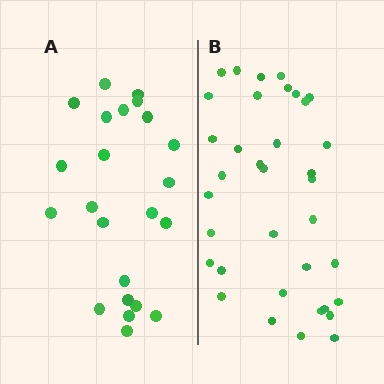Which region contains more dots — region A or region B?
Region B (the right region) has more dots.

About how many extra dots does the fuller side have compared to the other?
Region B has approximately 15 more dots than region A.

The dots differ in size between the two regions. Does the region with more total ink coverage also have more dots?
No. Region A has more total ink coverage because its dots are larger, but region B actually contains more individual dots. Total area can be misleading — the number of items is what matters here.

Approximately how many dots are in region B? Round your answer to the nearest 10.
About 40 dots. (The exact count is 36, which rounds to 40.)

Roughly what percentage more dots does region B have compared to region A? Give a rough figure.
About 55% more.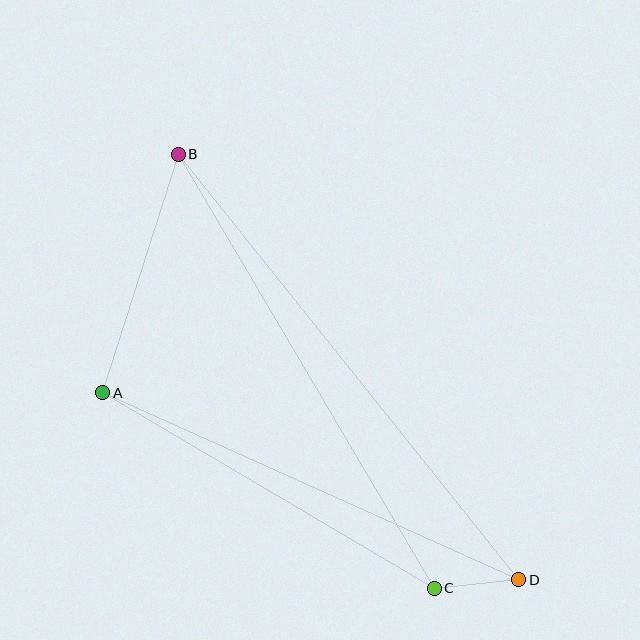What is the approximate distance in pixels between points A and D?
The distance between A and D is approximately 456 pixels.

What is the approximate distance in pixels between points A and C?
The distance between A and C is approximately 385 pixels.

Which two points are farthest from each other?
Points B and D are farthest from each other.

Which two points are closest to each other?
Points C and D are closest to each other.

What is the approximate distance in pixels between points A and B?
The distance between A and B is approximately 250 pixels.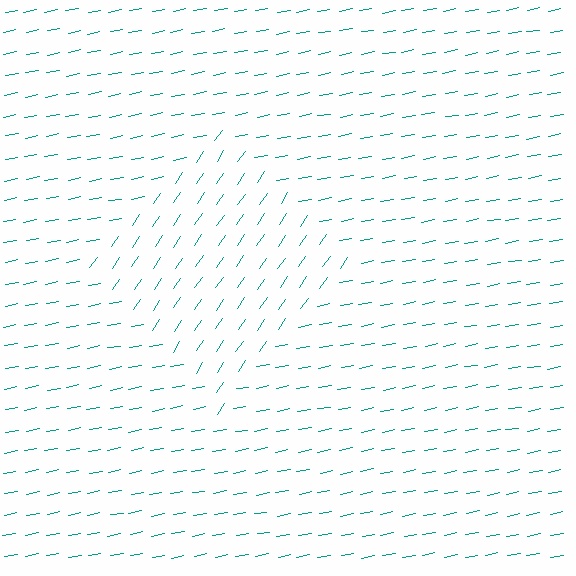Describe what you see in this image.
The image is filled with small teal line segments. A diamond region in the image has lines oriented differently from the surrounding lines, creating a visible texture boundary.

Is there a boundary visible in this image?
Yes, there is a texture boundary formed by a change in line orientation.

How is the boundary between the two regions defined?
The boundary is defined purely by a change in line orientation (approximately 45 degrees difference). All lines are the same color and thickness.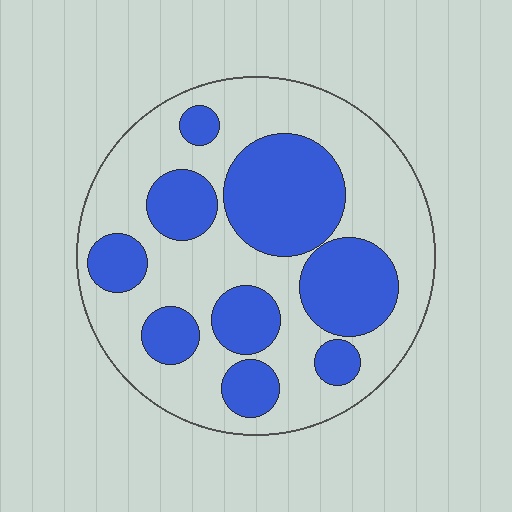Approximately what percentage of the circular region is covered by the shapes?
Approximately 40%.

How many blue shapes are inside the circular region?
9.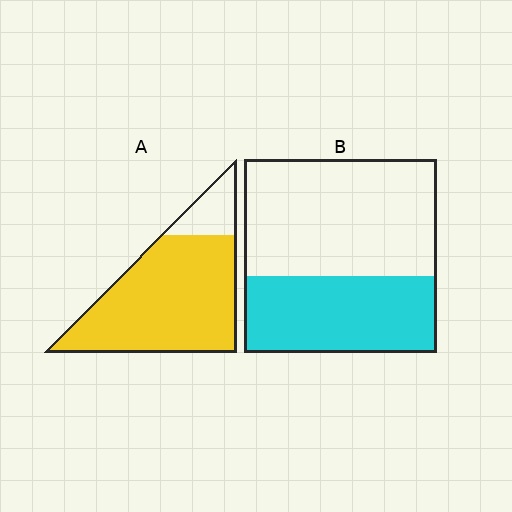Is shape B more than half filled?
No.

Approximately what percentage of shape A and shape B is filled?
A is approximately 85% and B is approximately 40%.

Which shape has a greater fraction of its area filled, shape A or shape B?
Shape A.